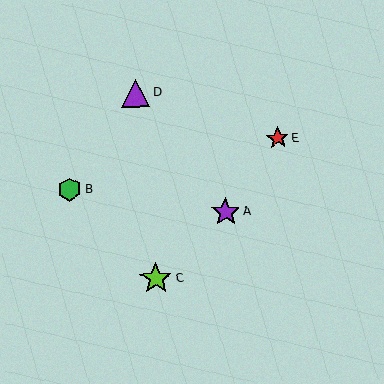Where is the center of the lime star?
The center of the lime star is at (156, 279).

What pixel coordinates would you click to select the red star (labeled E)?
Click at (278, 138) to select the red star E.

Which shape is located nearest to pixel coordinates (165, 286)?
The lime star (labeled C) at (156, 279) is nearest to that location.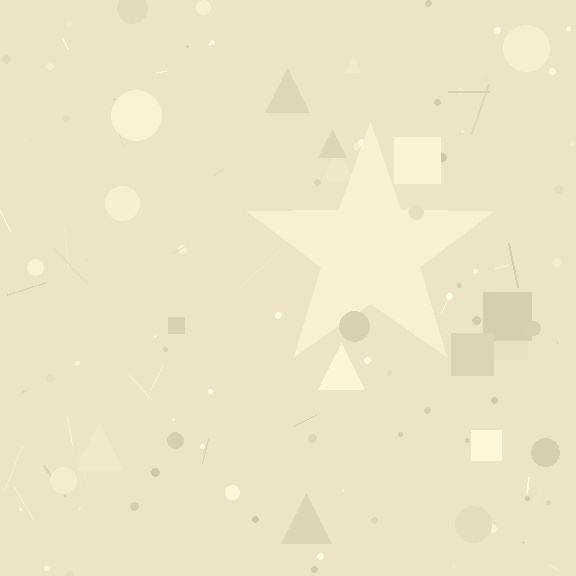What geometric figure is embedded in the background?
A star is embedded in the background.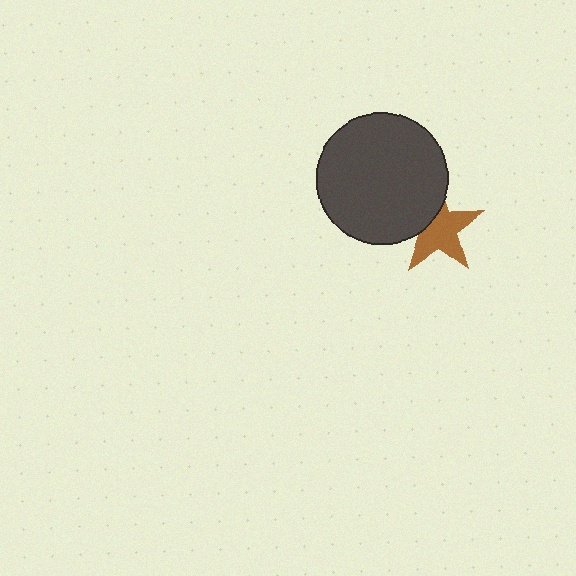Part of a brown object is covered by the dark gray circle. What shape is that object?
It is a star.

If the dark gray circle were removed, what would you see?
You would see the complete brown star.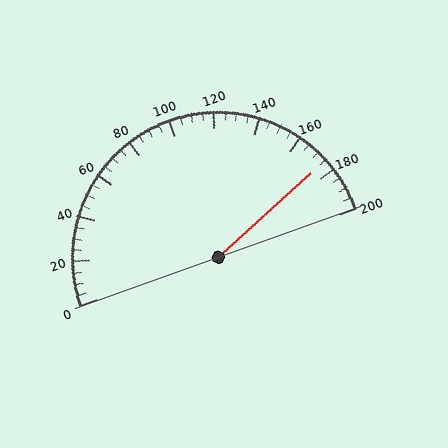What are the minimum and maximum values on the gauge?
The gauge ranges from 0 to 200.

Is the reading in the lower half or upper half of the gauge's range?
The reading is in the upper half of the range (0 to 200).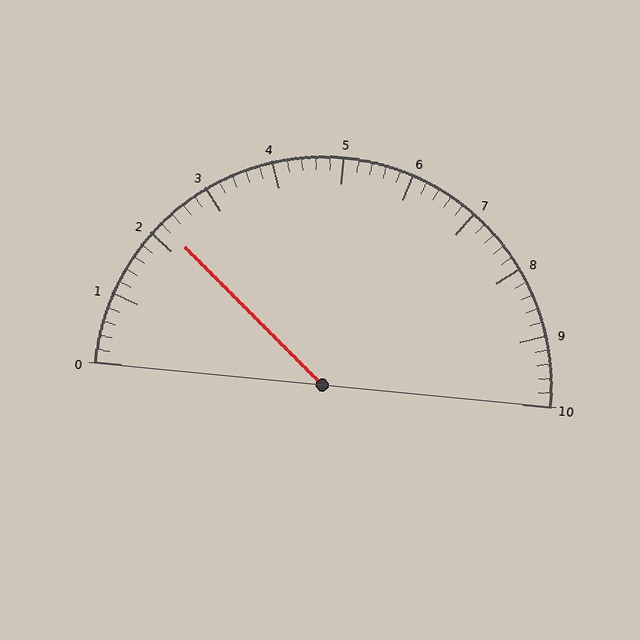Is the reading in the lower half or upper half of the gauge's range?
The reading is in the lower half of the range (0 to 10).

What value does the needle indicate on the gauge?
The needle indicates approximately 2.2.